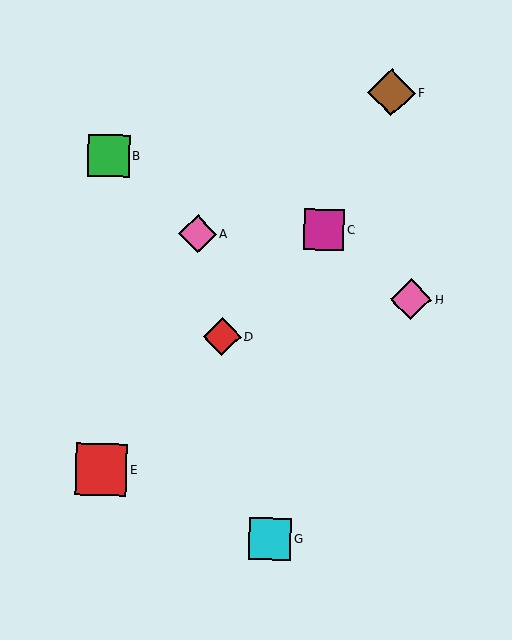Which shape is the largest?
The red square (labeled E) is the largest.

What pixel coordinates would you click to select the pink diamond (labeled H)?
Click at (411, 299) to select the pink diamond H.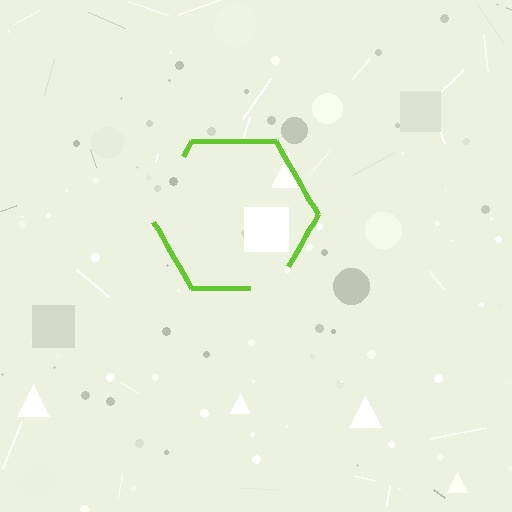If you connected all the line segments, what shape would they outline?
They would outline a hexagon.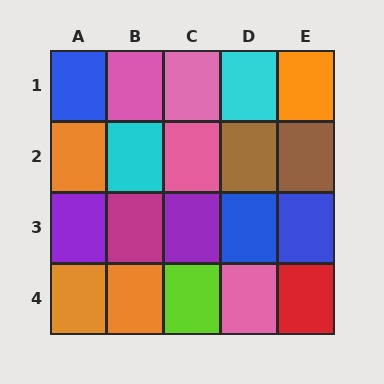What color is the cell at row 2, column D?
Brown.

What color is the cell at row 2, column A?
Orange.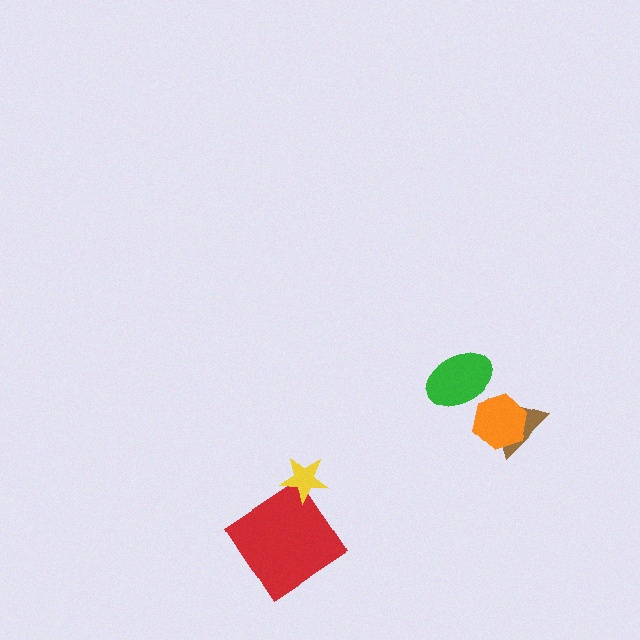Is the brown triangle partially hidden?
Yes, it is partially covered by another shape.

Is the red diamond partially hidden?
No, no other shape covers it.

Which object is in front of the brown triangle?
The orange hexagon is in front of the brown triangle.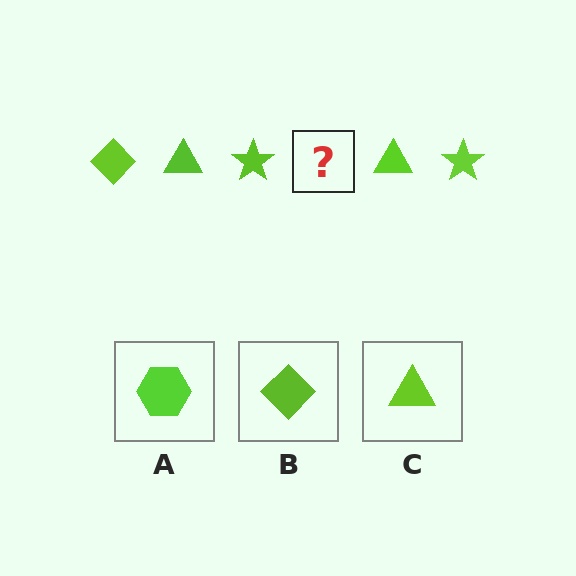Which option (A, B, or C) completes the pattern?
B.